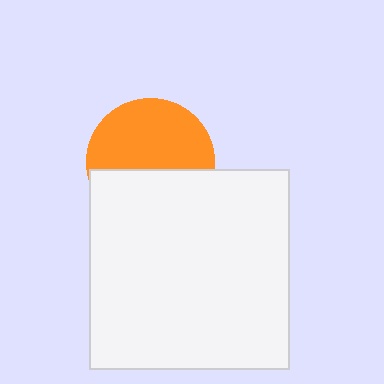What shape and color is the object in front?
The object in front is a white square.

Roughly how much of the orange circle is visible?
About half of it is visible (roughly 58%).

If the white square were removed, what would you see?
You would see the complete orange circle.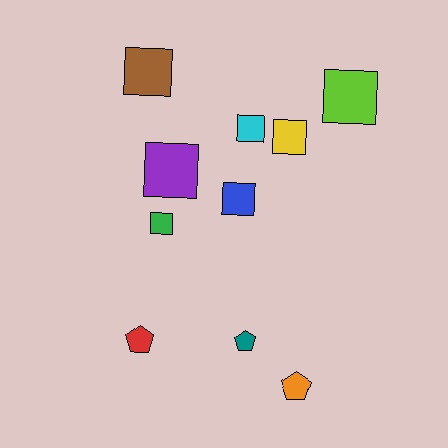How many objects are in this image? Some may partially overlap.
There are 10 objects.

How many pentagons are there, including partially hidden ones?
There are 3 pentagons.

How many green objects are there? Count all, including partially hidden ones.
There is 1 green object.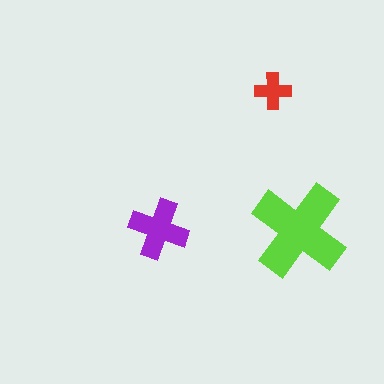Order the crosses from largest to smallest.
the lime one, the purple one, the red one.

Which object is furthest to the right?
The lime cross is rightmost.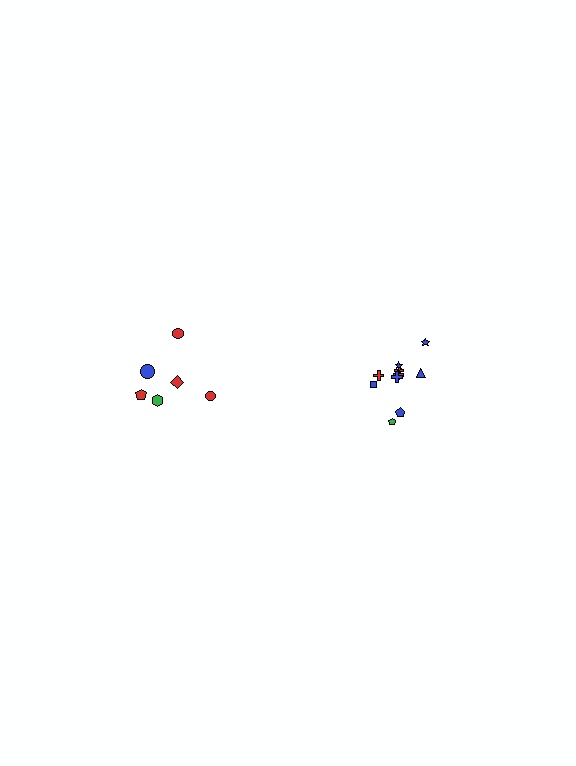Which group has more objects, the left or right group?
The right group.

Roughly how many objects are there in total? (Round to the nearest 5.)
Roughly 15 objects in total.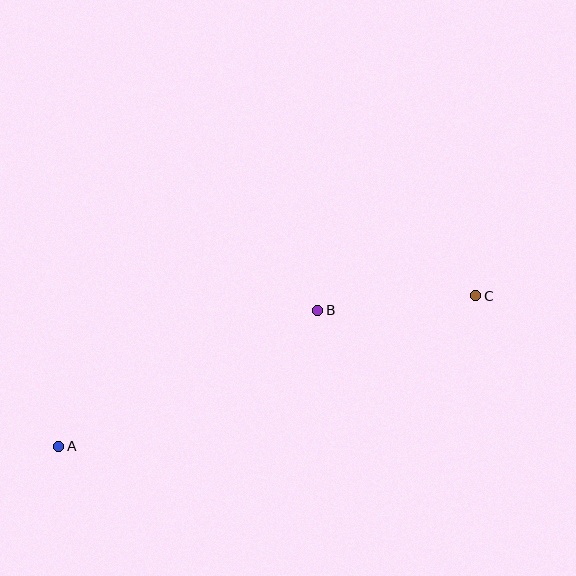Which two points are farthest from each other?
Points A and C are farthest from each other.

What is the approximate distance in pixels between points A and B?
The distance between A and B is approximately 292 pixels.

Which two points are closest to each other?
Points B and C are closest to each other.